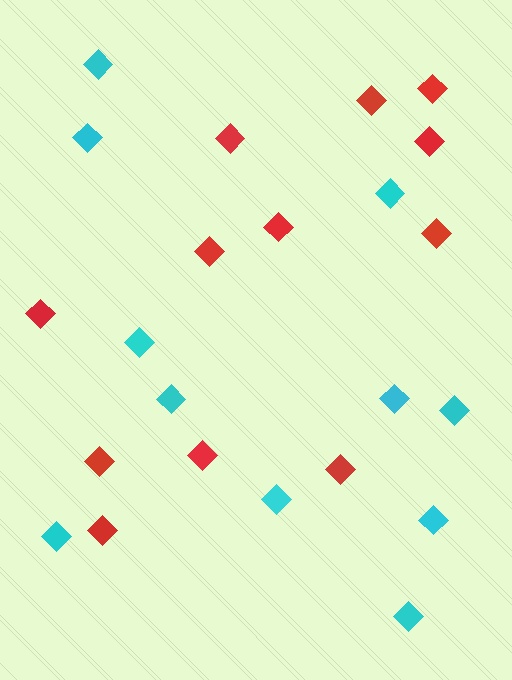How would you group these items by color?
There are 2 groups: one group of cyan diamonds (11) and one group of red diamonds (12).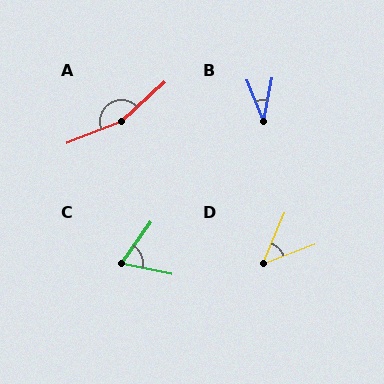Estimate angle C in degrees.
Approximately 67 degrees.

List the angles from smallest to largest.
B (33°), D (46°), C (67°), A (159°).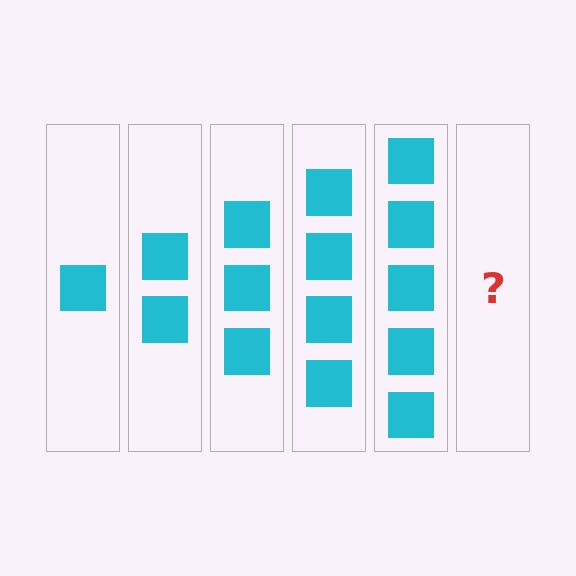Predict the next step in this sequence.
The next step is 6 squares.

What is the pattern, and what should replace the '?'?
The pattern is that each step adds one more square. The '?' should be 6 squares.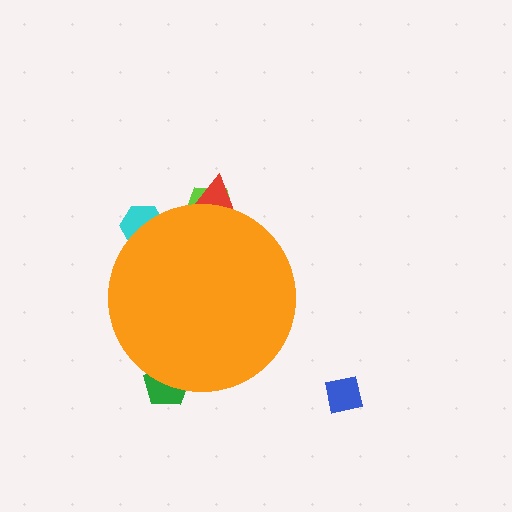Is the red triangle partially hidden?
Yes, the red triangle is partially hidden behind the orange circle.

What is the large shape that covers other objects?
An orange circle.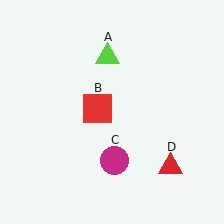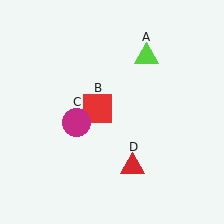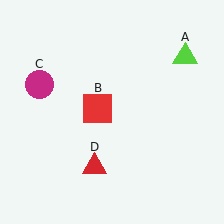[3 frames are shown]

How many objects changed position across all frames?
3 objects changed position: lime triangle (object A), magenta circle (object C), red triangle (object D).